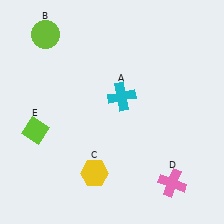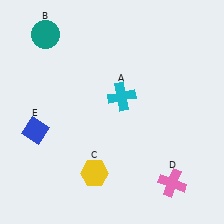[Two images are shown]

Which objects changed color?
B changed from lime to teal. E changed from lime to blue.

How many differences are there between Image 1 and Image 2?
There are 2 differences between the two images.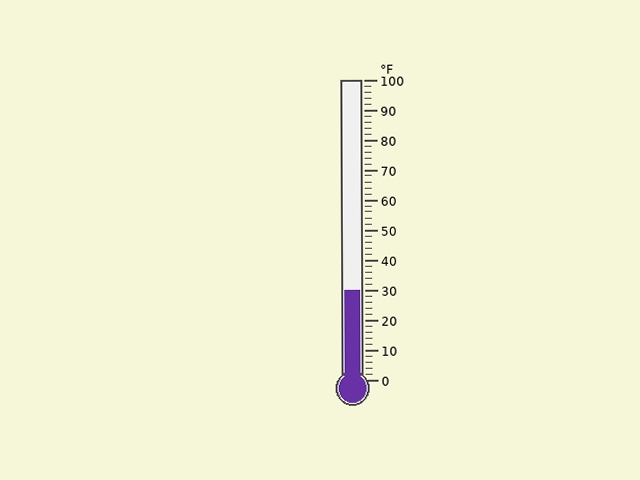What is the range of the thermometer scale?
The thermometer scale ranges from 0°F to 100°F.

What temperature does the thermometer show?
The thermometer shows approximately 30°F.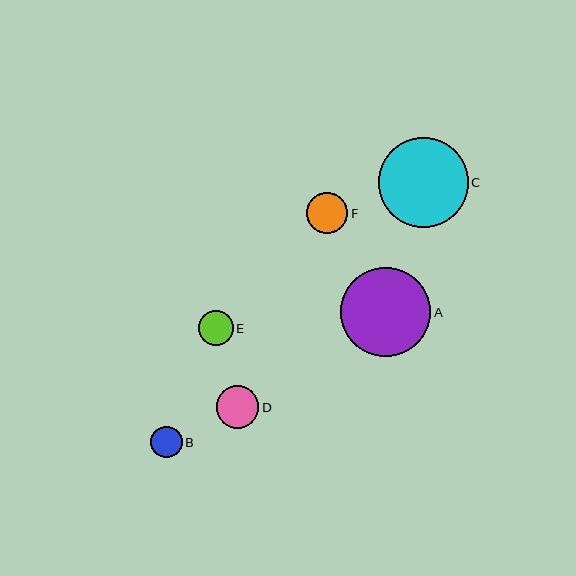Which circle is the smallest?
Circle B is the smallest with a size of approximately 31 pixels.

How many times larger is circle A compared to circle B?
Circle A is approximately 2.9 times the size of circle B.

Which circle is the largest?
Circle C is the largest with a size of approximately 90 pixels.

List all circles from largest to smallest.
From largest to smallest: C, A, D, F, E, B.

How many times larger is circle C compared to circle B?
Circle C is approximately 2.9 times the size of circle B.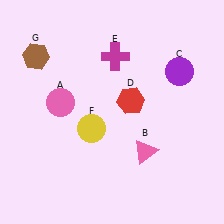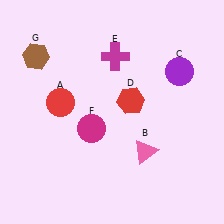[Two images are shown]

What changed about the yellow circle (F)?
In Image 1, F is yellow. In Image 2, it changed to magenta.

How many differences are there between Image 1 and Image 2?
There are 2 differences between the two images.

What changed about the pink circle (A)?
In Image 1, A is pink. In Image 2, it changed to red.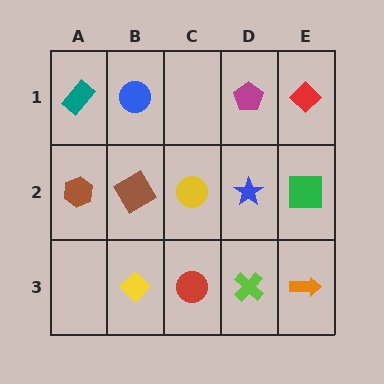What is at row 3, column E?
An orange arrow.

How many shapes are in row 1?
4 shapes.